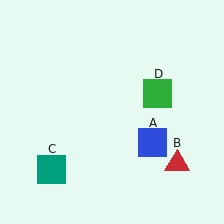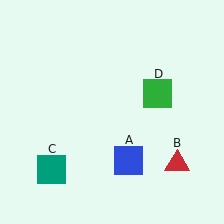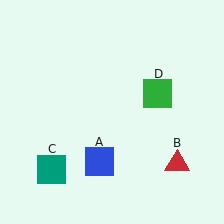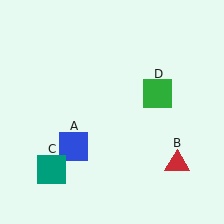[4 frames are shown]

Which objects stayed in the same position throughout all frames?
Red triangle (object B) and teal square (object C) and green square (object D) remained stationary.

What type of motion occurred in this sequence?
The blue square (object A) rotated clockwise around the center of the scene.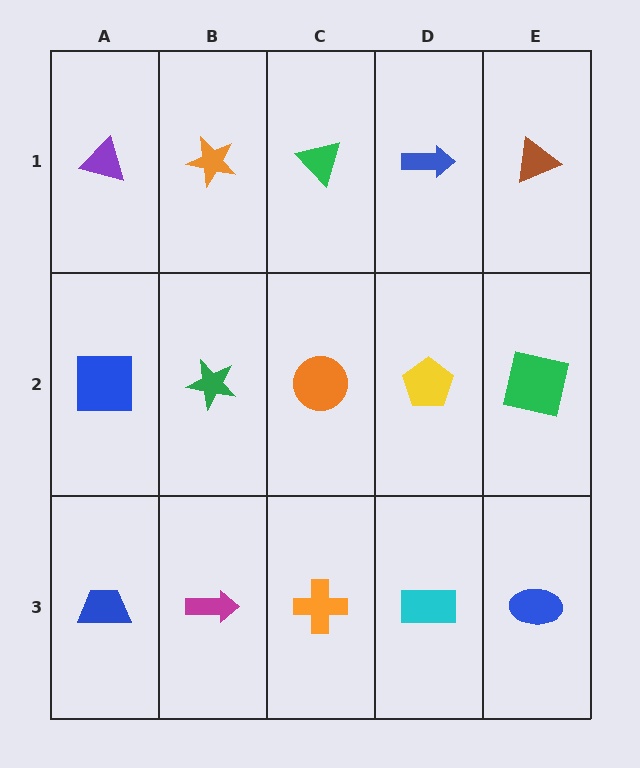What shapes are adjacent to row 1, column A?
A blue square (row 2, column A), an orange star (row 1, column B).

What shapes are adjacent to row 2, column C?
A green triangle (row 1, column C), an orange cross (row 3, column C), a green star (row 2, column B), a yellow pentagon (row 2, column D).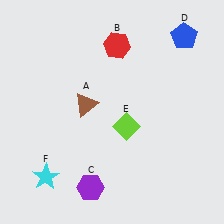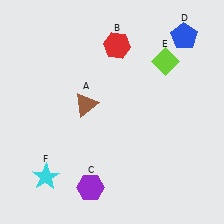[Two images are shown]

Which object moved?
The lime diamond (E) moved up.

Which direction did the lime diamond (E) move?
The lime diamond (E) moved up.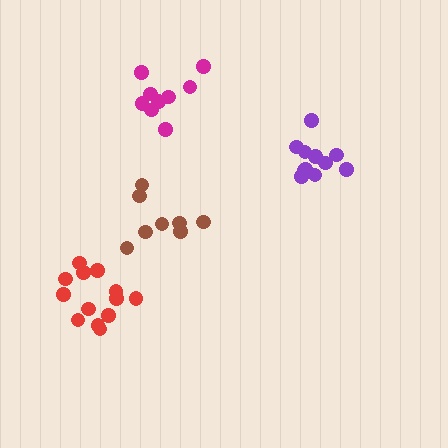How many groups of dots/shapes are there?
There are 4 groups.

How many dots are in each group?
Group 1: 11 dots, Group 2: 14 dots, Group 3: 9 dots, Group 4: 8 dots (42 total).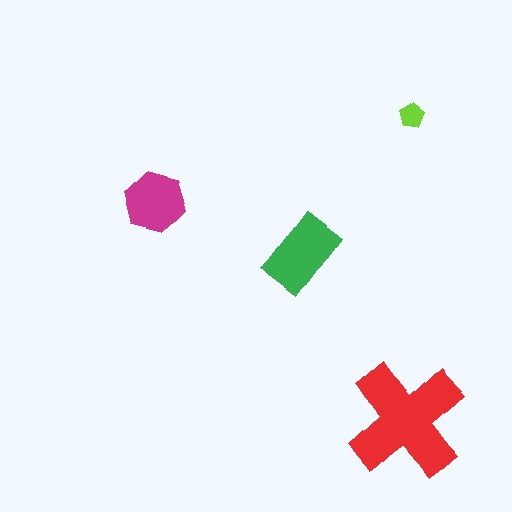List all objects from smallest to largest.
The lime pentagon, the magenta hexagon, the green rectangle, the red cross.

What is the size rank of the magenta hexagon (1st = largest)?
3rd.